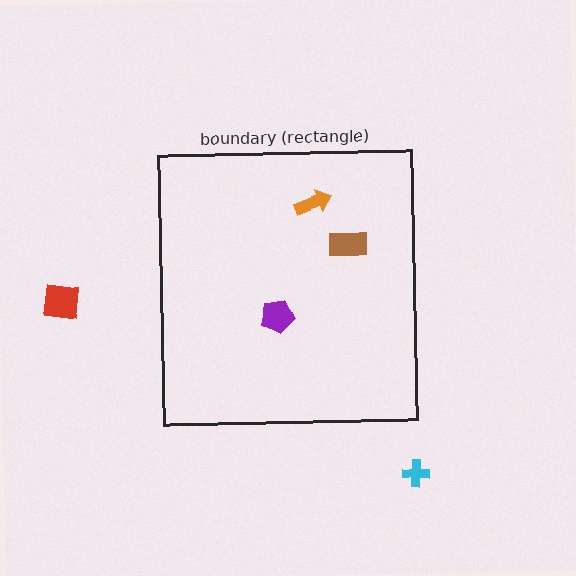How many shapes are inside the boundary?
3 inside, 2 outside.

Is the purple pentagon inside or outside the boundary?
Inside.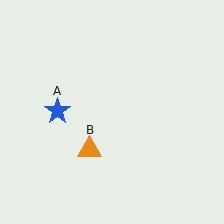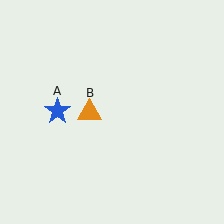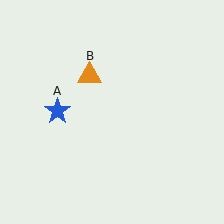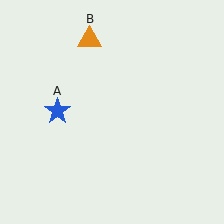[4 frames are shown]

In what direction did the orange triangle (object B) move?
The orange triangle (object B) moved up.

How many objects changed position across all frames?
1 object changed position: orange triangle (object B).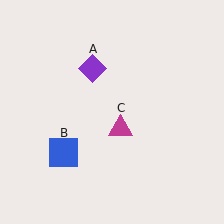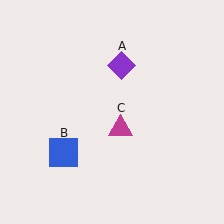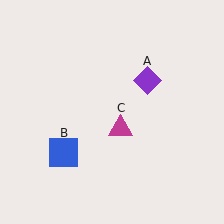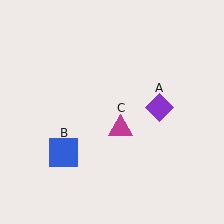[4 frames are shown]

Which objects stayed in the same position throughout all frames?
Blue square (object B) and magenta triangle (object C) remained stationary.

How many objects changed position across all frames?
1 object changed position: purple diamond (object A).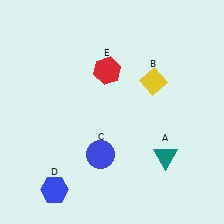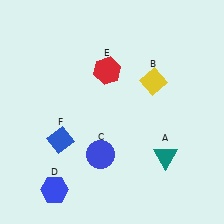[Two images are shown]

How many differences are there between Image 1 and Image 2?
There is 1 difference between the two images.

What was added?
A blue diamond (F) was added in Image 2.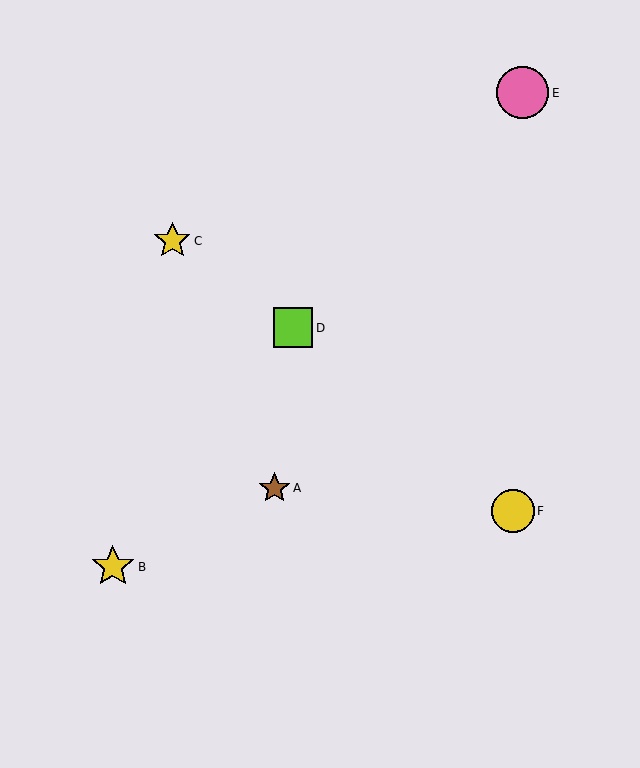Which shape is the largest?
The pink circle (labeled E) is the largest.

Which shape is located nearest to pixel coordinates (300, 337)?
The lime square (labeled D) at (293, 328) is nearest to that location.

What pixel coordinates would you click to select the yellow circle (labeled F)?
Click at (513, 511) to select the yellow circle F.